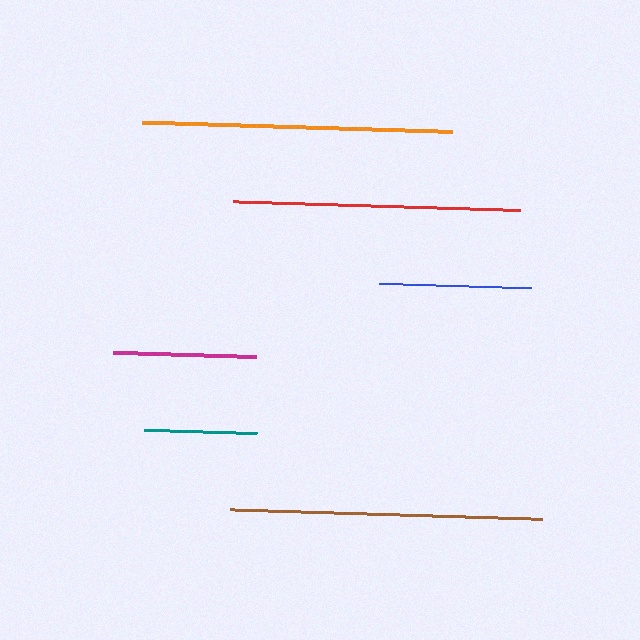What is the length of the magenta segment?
The magenta segment is approximately 143 pixels long.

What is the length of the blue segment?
The blue segment is approximately 152 pixels long.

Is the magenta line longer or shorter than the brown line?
The brown line is longer than the magenta line.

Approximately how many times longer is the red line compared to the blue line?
The red line is approximately 1.9 times the length of the blue line.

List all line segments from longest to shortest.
From longest to shortest: brown, orange, red, blue, magenta, teal.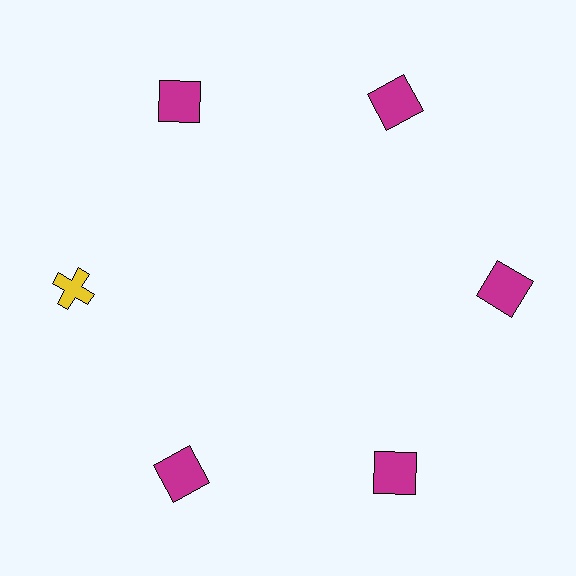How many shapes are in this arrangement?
There are 6 shapes arranged in a ring pattern.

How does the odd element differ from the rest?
It differs in both color (yellow instead of magenta) and shape (cross instead of square).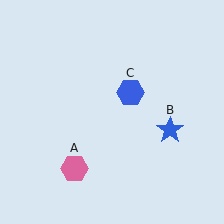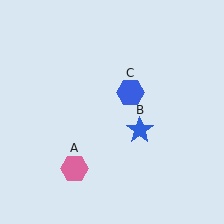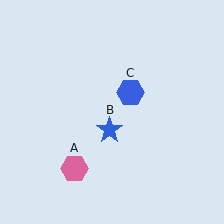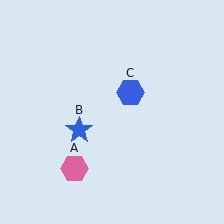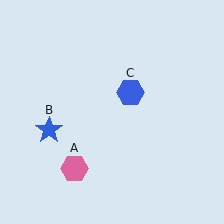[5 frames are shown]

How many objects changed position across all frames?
1 object changed position: blue star (object B).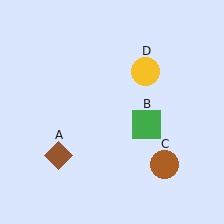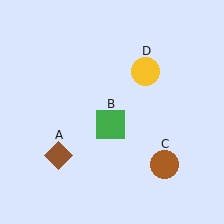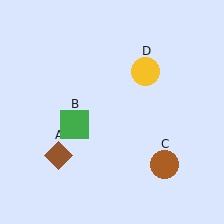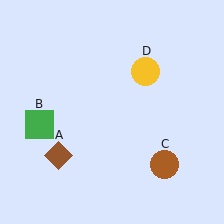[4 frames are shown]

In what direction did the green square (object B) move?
The green square (object B) moved left.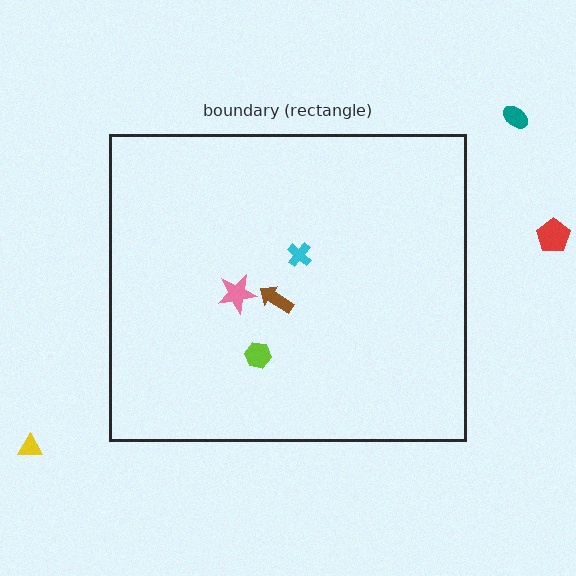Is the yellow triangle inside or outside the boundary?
Outside.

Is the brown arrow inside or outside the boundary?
Inside.